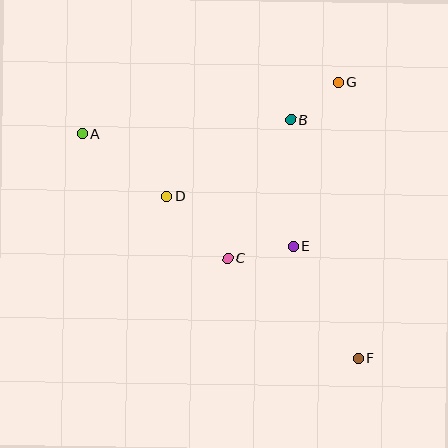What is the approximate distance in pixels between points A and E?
The distance between A and E is approximately 238 pixels.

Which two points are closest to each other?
Points B and G are closest to each other.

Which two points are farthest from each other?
Points A and F are farthest from each other.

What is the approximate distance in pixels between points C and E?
The distance between C and E is approximately 66 pixels.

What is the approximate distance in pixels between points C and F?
The distance between C and F is approximately 164 pixels.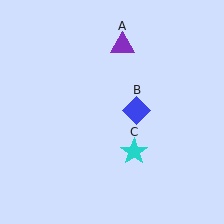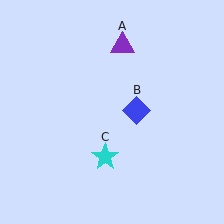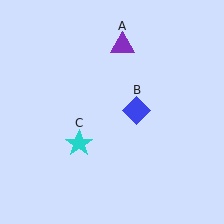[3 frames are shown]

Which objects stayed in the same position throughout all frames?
Purple triangle (object A) and blue diamond (object B) remained stationary.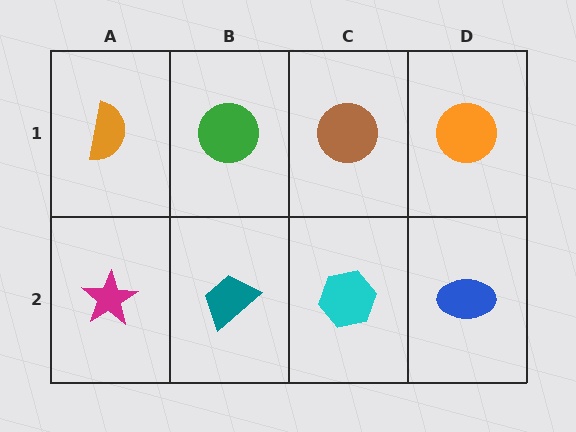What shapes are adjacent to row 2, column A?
An orange semicircle (row 1, column A), a teal trapezoid (row 2, column B).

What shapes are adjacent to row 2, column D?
An orange circle (row 1, column D), a cyan hexagon (row 2, column C).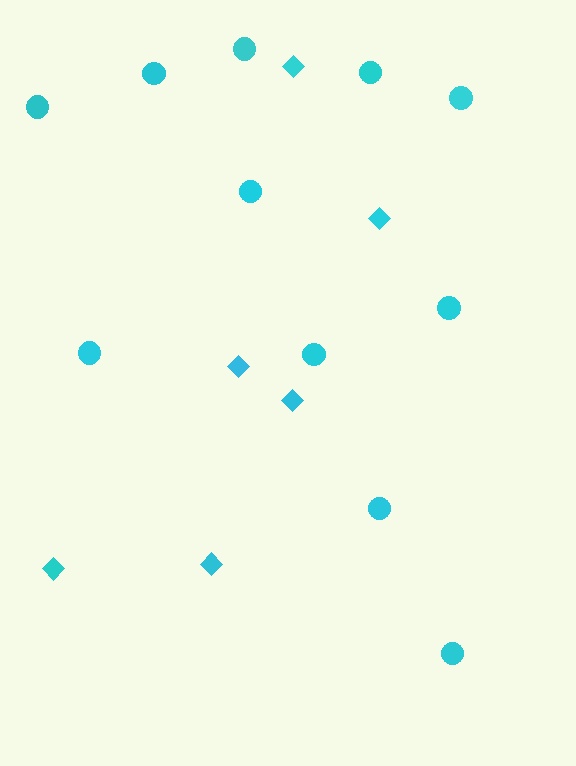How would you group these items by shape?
There are 2 groups: one group of circles (11) and one group of diamonds (6).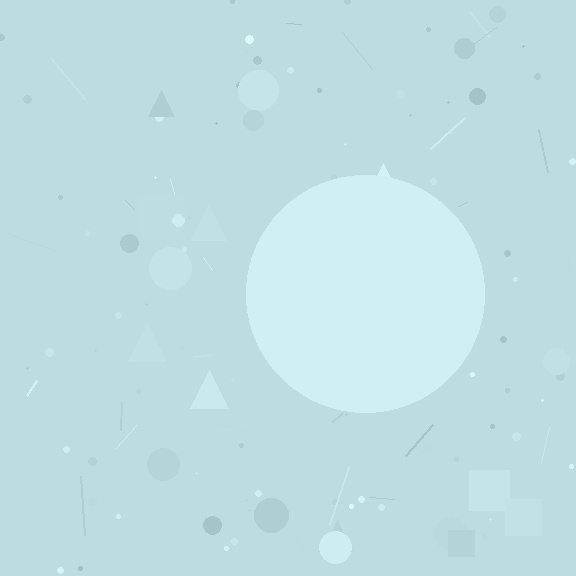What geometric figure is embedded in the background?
A circle is embedded in the background.